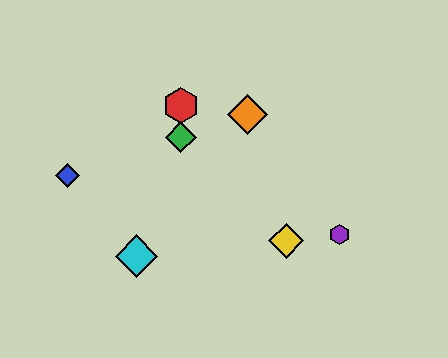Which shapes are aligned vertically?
The red hexagon, the green diamond are aligned vertically.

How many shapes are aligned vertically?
2 shapes (the red hexagon, the green diamond) are aligned vertically.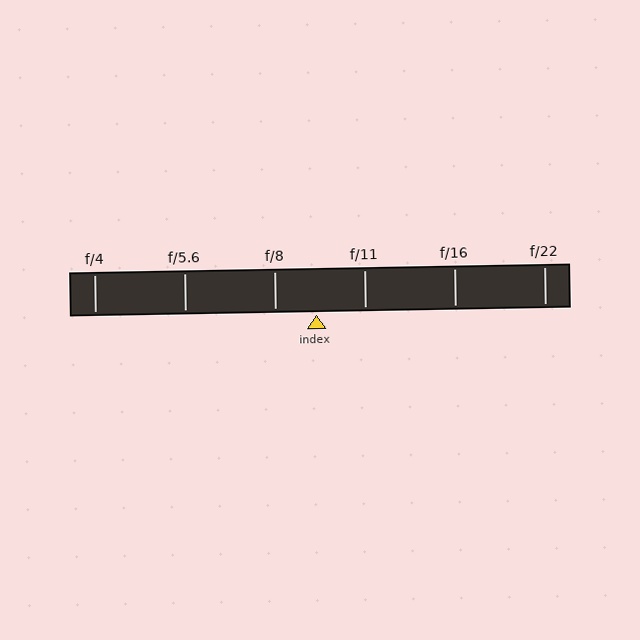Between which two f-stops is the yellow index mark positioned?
The index mark is between f/8 and f/11.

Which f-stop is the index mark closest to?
The index mark is closest to f/8.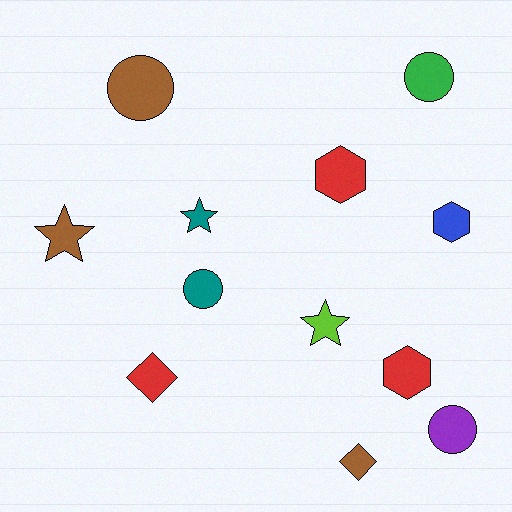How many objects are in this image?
There are 12 objects.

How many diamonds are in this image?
There are 2 diamonds.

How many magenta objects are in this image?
There are no magenta objects.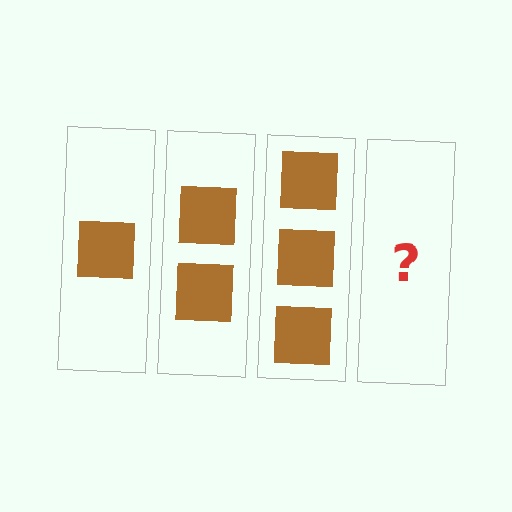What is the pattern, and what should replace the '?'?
The pattern is that each step adds one more square. The '?' should be 4 squares.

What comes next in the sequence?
The next element should be 4 squares.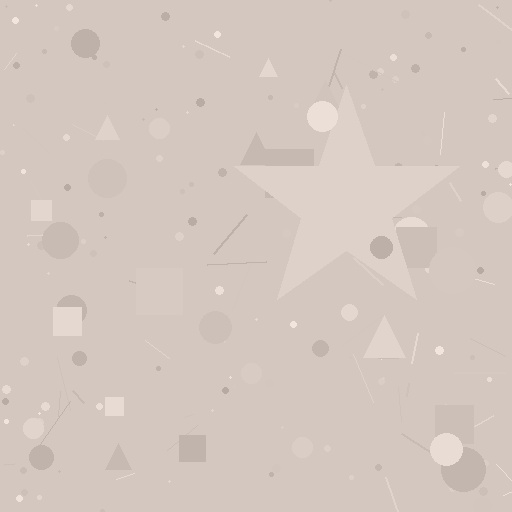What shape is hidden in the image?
A star is hidden in the image.